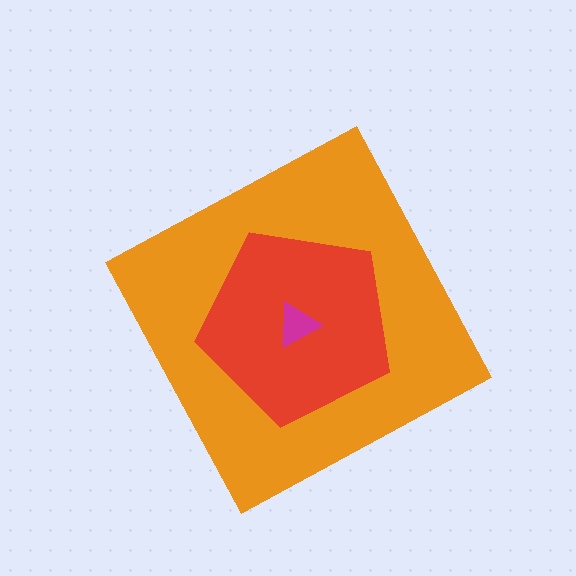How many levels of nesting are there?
3.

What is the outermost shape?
The orange diamond.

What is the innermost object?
The magenta triangle.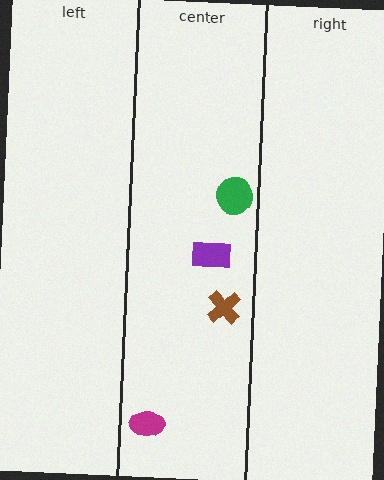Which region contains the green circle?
The center region.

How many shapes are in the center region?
4.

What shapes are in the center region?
The magenta ellipse, the purple rectangle, the green circle, the brown cross.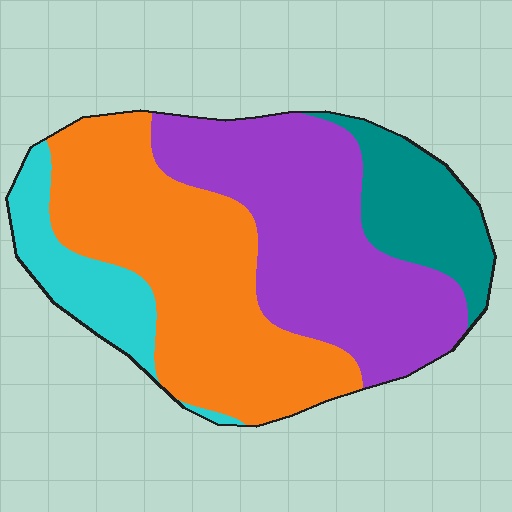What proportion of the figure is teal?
Teal covers 14% of the figure.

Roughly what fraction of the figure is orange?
Orange covers 39% of the figure.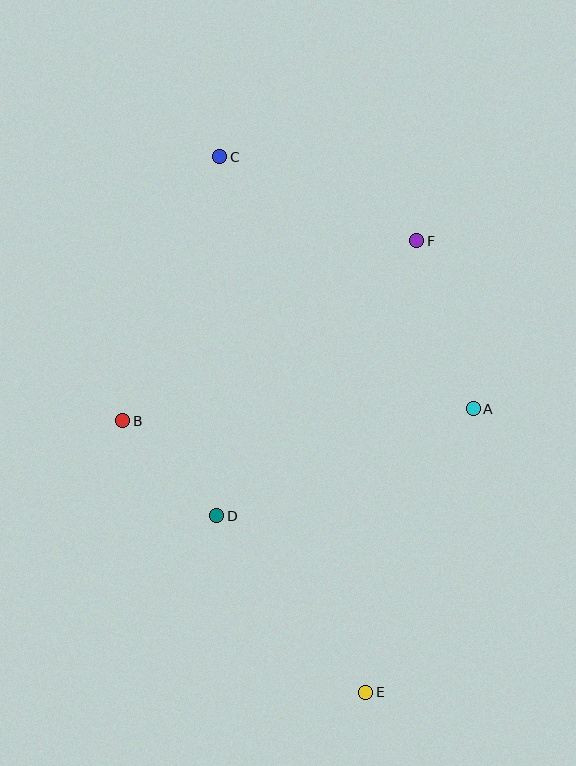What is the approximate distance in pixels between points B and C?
The distance between B and C is approximately 281 pixels.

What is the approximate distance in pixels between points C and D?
The distance between C and D is approximately 359 pixels.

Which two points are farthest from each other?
Points C and E are farthest from each other.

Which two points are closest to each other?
Points B and D are closest to each other.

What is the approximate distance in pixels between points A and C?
The distance between A and C is approximately 357 pixels.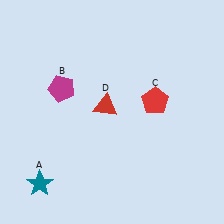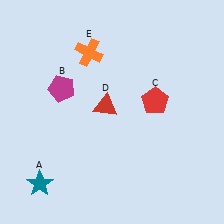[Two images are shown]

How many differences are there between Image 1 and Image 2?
There is 1 difference between the two images.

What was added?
An orange cross (E) was added in Image 2.